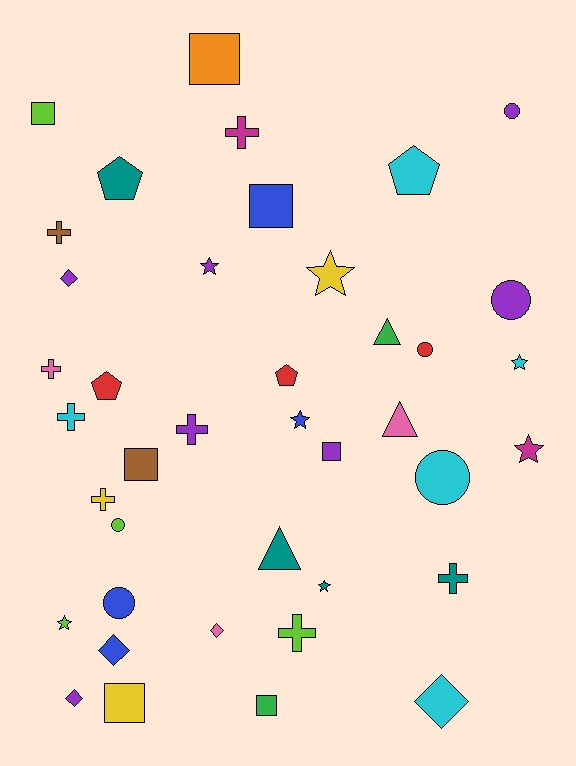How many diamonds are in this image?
There are 5 diamonds.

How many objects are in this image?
There are 40 objects.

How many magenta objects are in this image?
There are 2 magenta objects.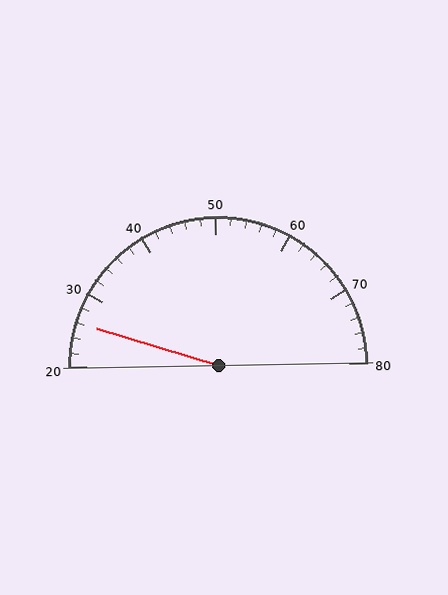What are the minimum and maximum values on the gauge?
The gauge ranges from 20 to 80.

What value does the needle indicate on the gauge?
The needle indicates approximately 26.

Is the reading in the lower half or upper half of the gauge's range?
The reading is in the lower half of the range (20 to 80).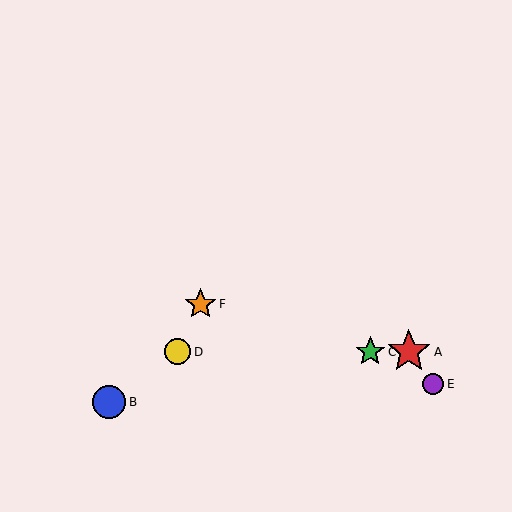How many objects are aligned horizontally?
3 objects (A, C, D) are aligned horizontally.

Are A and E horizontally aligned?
No, A is at y≈352 and E is at y≈384.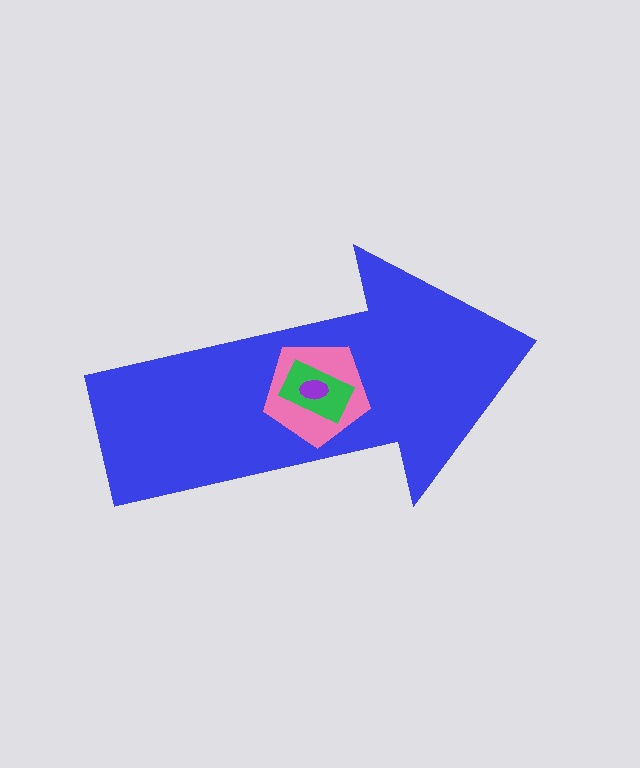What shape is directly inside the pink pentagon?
The green rectangle.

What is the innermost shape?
The purple ellipse.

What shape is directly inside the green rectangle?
The purple ellipse.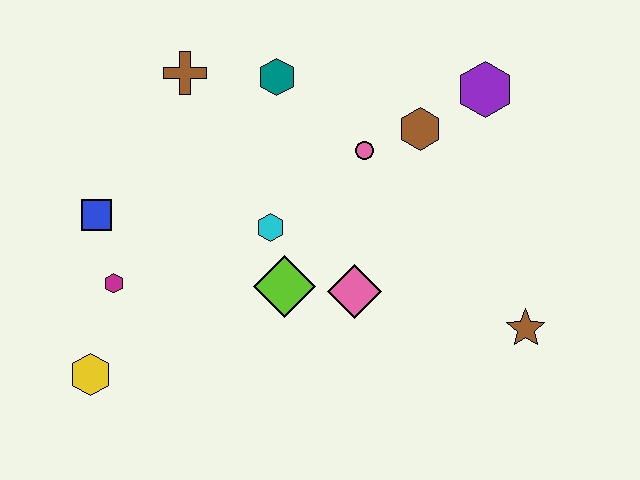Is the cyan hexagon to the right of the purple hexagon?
No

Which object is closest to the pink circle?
The brown hexagon is closest to the pink circle.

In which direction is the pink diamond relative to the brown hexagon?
The pink diamond is below the brown hexagon.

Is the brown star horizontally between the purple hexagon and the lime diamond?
No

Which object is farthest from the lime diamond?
The purple hexagon is farthest from the lime diamond.